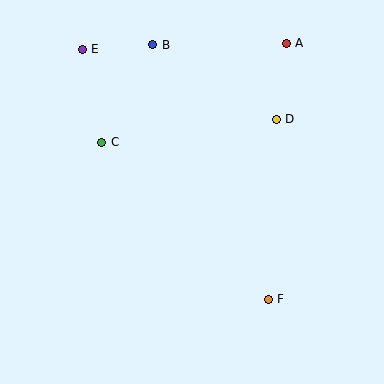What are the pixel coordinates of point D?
Point D is at (276, 119).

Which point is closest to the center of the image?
Point C at (102, 142) is closest to the center.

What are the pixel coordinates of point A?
Point A is at (286, 43).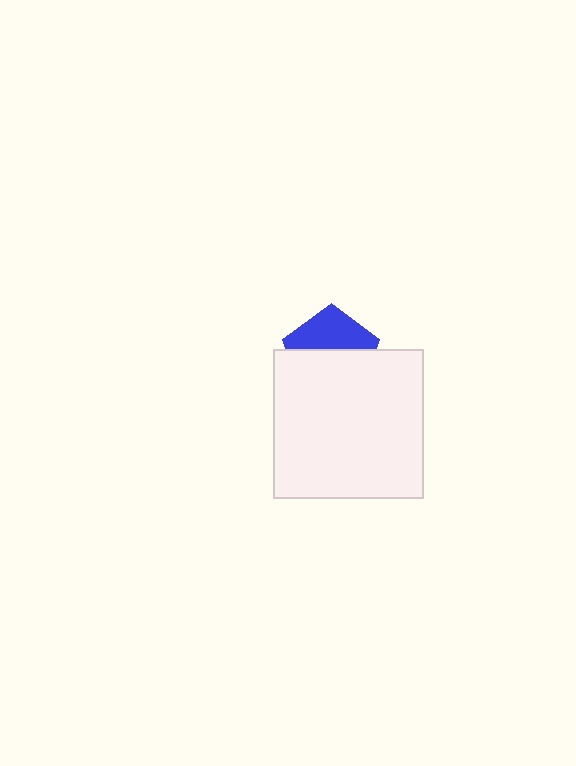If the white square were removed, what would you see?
You would see the complete blue pentagon.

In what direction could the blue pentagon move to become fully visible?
The blue pentagon could move up. That would shift it out from behind the white square entirely.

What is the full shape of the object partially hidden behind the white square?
The partially hidden object is a blue pentagon.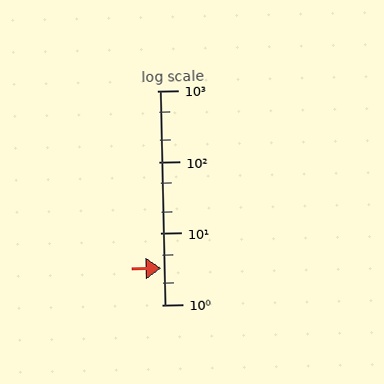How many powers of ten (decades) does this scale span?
The scale spans 3 decades, from 1 to 1000.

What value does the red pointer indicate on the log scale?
The pointer indicates approximately 3.2.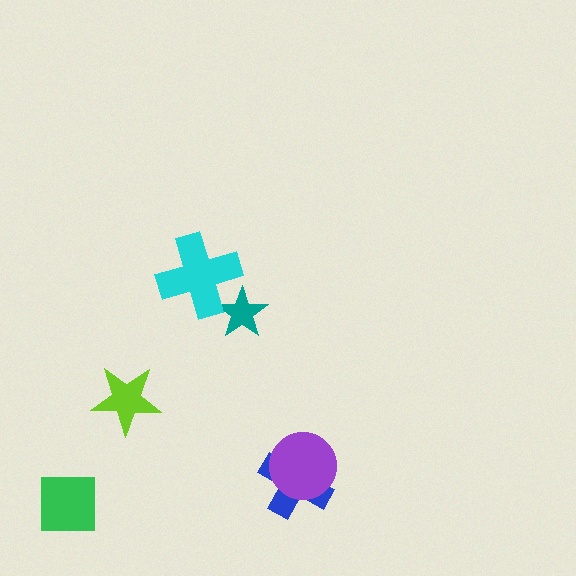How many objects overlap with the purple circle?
1 object overlaps with the purple circle.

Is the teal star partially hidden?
Yes, it is partially covered by another shape.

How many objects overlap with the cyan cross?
1 object overlaps with the cyan cross.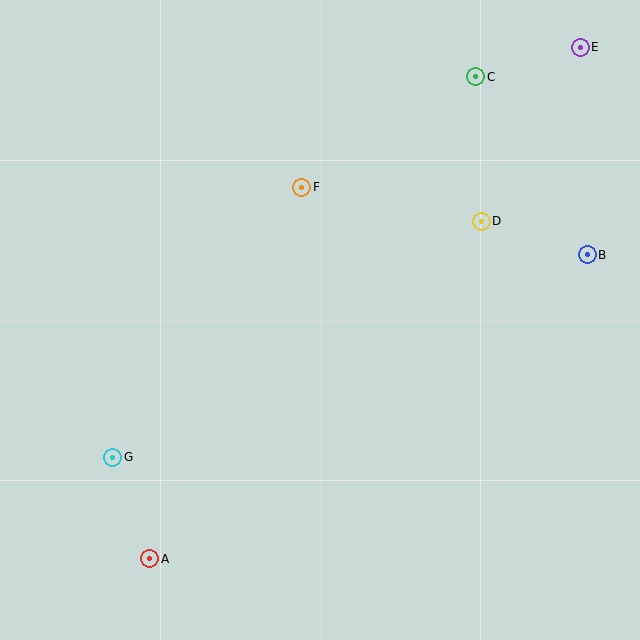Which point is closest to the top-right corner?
Point E is closest to the top-right corner.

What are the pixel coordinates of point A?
Point A is at (150, 559).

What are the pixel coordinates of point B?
Point B is at (587, 255).